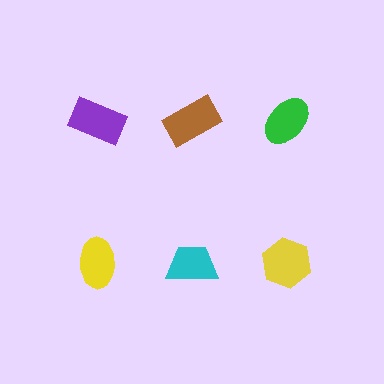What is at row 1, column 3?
A green ellipse.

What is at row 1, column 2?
A brown rectangle.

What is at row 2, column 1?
A yellow ellipse.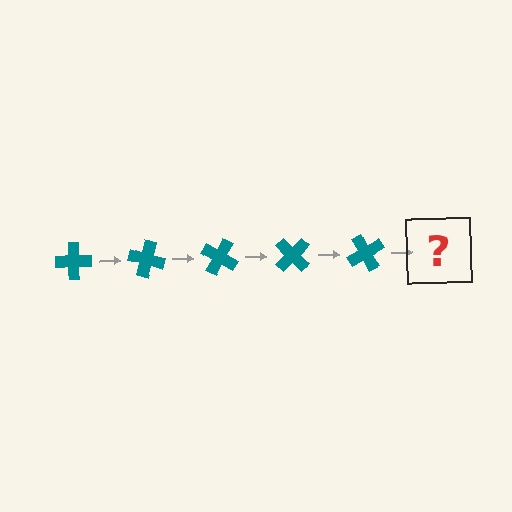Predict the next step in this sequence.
The next step is a teal cross rotated 75 degrees.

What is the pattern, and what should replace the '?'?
The pattern is that the cross rotates 15 degrees each step. The '?' should be a teal cross rotated 75 degrees.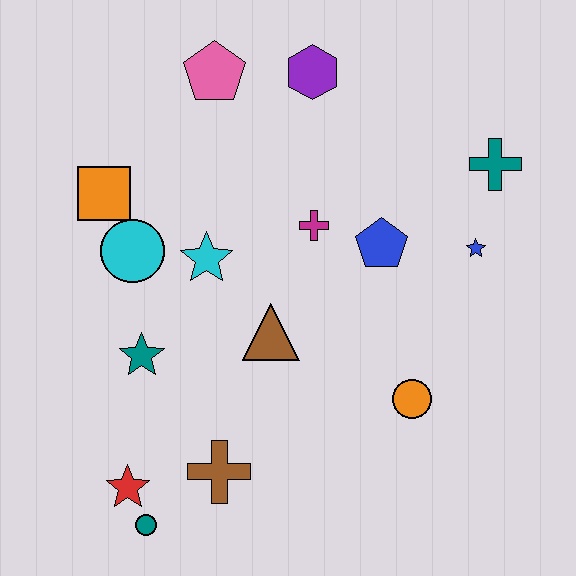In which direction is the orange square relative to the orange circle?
The orange square is to the left of the orange circle.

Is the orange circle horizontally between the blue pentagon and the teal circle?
No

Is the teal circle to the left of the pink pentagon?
Yes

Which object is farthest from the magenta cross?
The teal circle is farthest from the magenta cross.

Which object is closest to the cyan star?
The cyan circle is closest to the cyan star.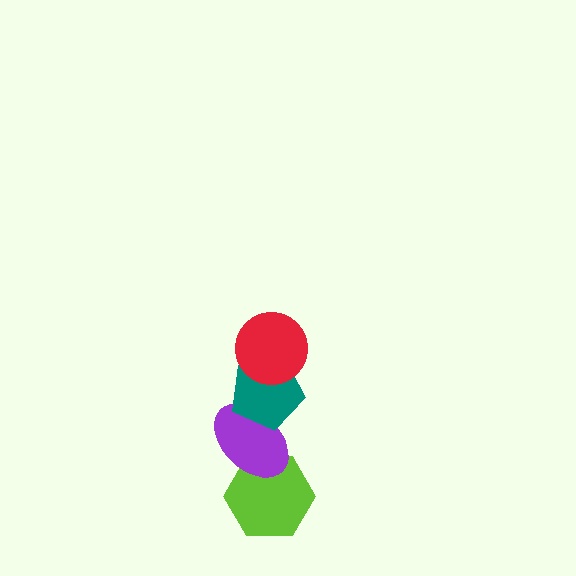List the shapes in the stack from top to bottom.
From top to bottom: the red circle, the teal pentagon, the purple ellipse, the lime hexagon.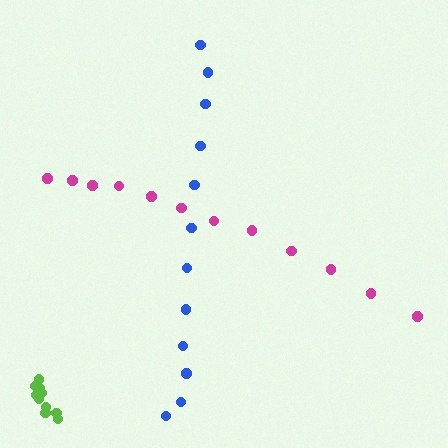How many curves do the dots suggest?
There are 3 distinct paths.